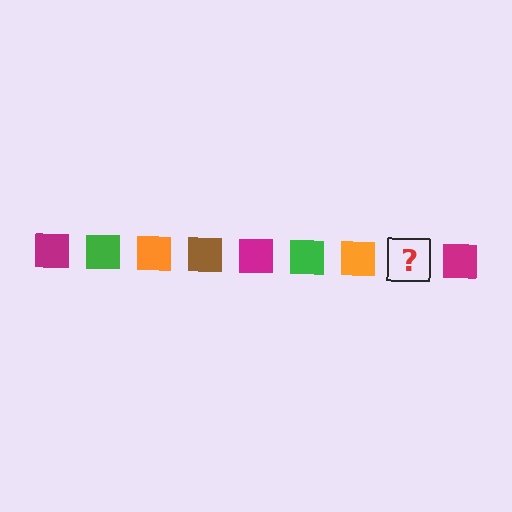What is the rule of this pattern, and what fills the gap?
The rule is that the pattern cycles through magenta, green, orange, brown squares. The gap should be filled with a brown square.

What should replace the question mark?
The question mark should be replaced with a brown square.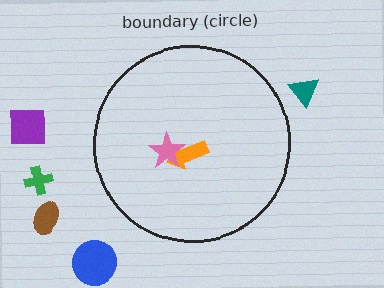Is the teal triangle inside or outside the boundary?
Outside.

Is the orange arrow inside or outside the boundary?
Inside.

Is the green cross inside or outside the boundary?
Outside.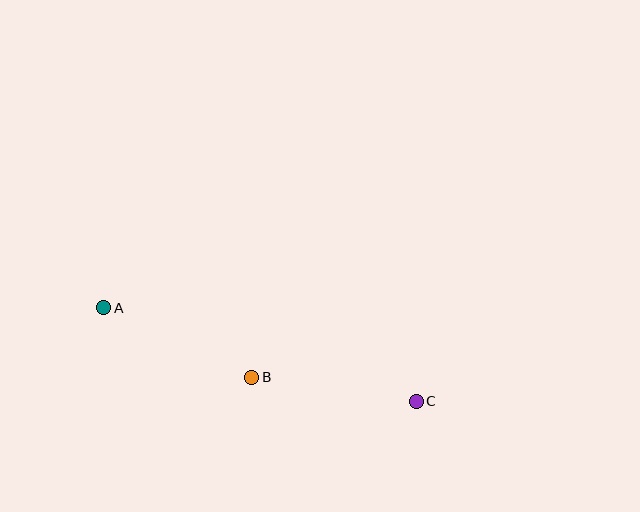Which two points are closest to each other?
Points A and B are closest to each other.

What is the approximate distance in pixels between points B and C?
The distance between B and C is approximately 166 pixels.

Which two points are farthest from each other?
Points A and C are farthest from each other.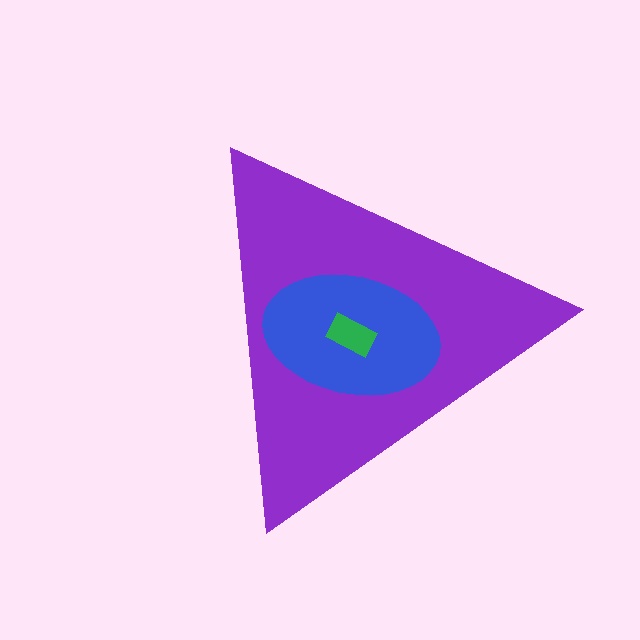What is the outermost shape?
The purple triangle.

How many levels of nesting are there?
3.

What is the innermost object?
The green rectangle.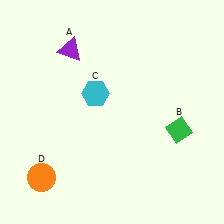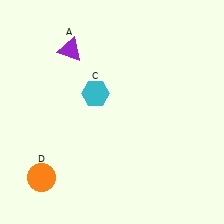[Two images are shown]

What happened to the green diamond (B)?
The green diamond (B) was removed in Image 2. It was in the bottom-right area of Image 1.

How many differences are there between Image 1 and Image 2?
There is 1 difference between the two images.